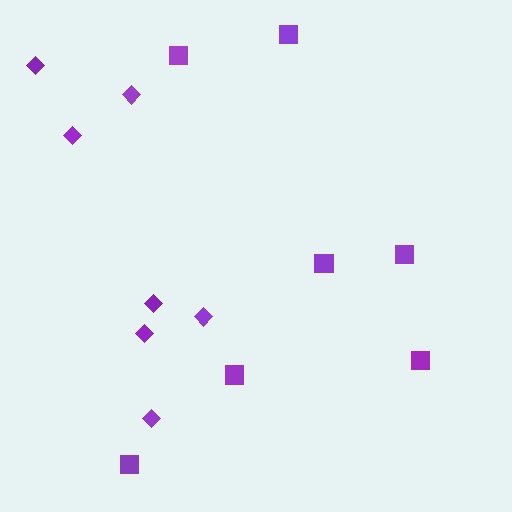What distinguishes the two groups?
There are 2 groups: one group of squares (7) and one group of diamonds (7).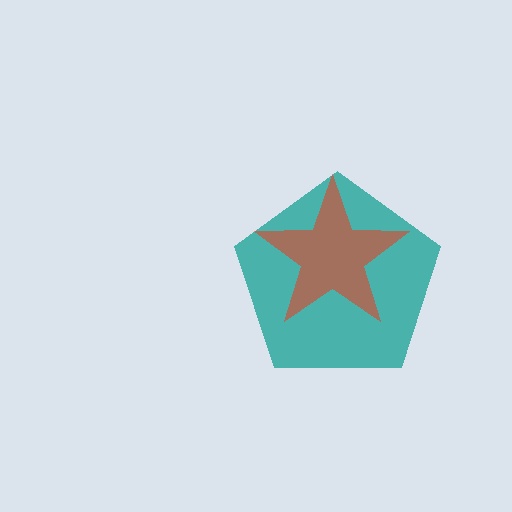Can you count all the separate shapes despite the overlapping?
Yes, there are 2 separate shapes.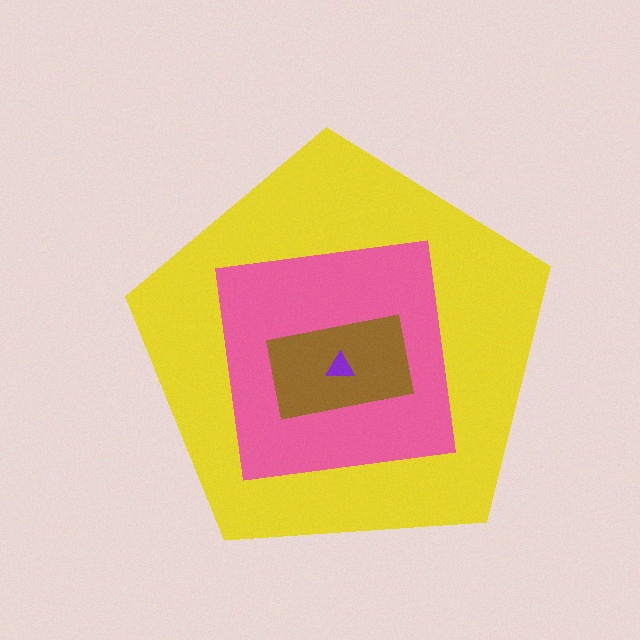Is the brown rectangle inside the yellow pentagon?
Yes.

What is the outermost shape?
The yellow pentagon.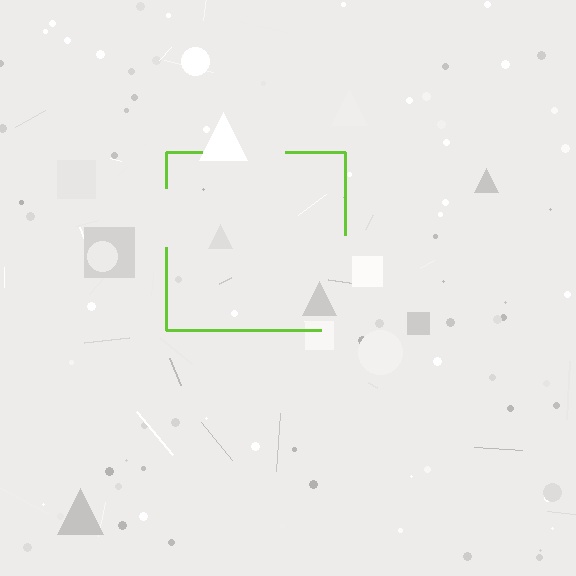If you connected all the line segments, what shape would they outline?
They would outline a square.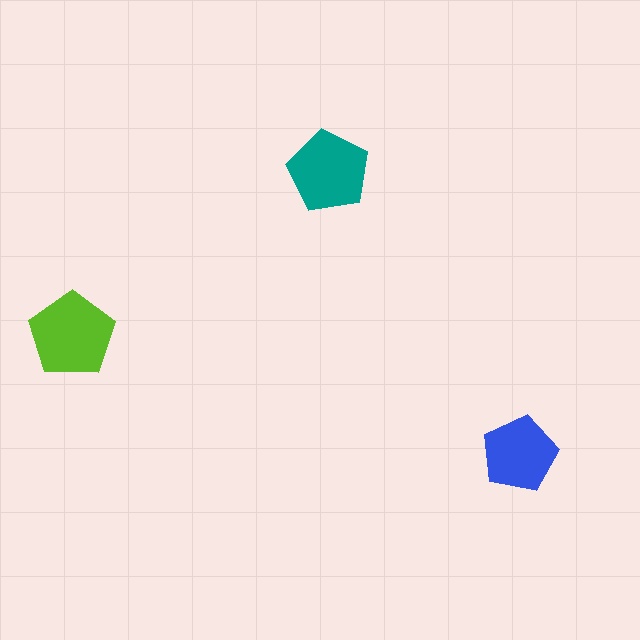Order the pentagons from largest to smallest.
the lime one, the teal one, the blue one.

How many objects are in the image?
There are 3 objects in the image.